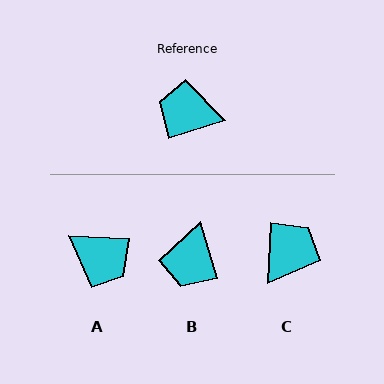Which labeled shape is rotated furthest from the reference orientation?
A, about 159 degrees away.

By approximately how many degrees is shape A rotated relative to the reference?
Approximately 159 degrees counter-clockwise.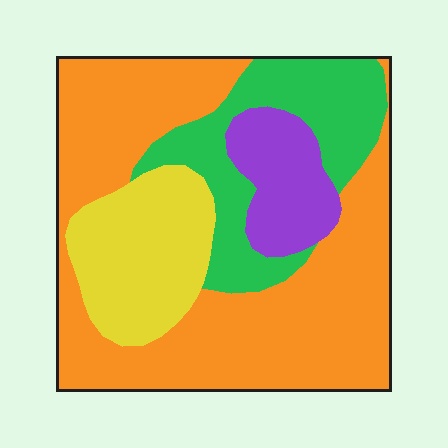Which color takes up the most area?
Orange, at roughly 50%.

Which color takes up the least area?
Purple, at roughly 10%.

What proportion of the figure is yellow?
Yellow covers around 20% of the figure.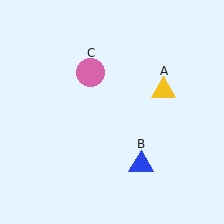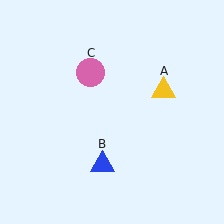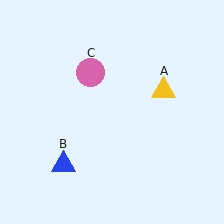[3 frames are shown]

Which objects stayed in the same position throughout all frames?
Yellow triangle (object A) and pink circle (object C) remained stationary.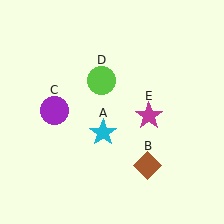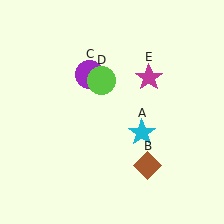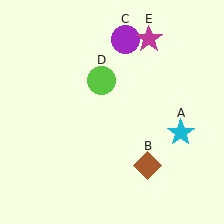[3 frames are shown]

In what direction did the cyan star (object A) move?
The cyan star (object A) moved right.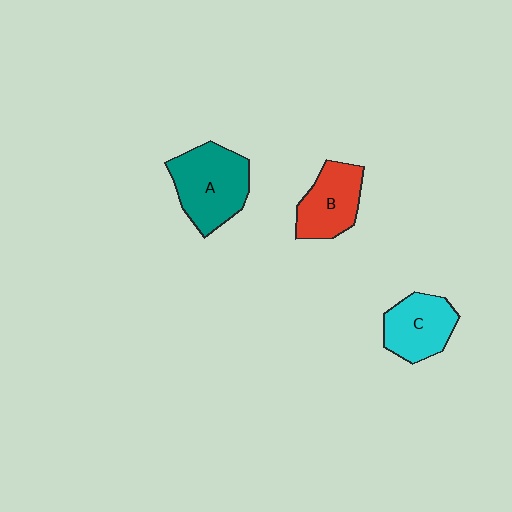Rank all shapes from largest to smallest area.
From largest to smallest: A (teal), B (red), C (cyan).